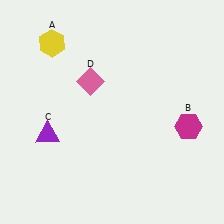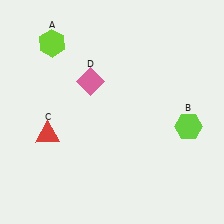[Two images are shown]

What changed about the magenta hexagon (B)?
In Image 1, B is magenta. In Image 2, it changed to lime.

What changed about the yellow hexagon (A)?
In Image 1, A is yellow. In Image 2, it changed to lime.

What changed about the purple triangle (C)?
In Image 1, C is purple. In Image 2, it changed to red.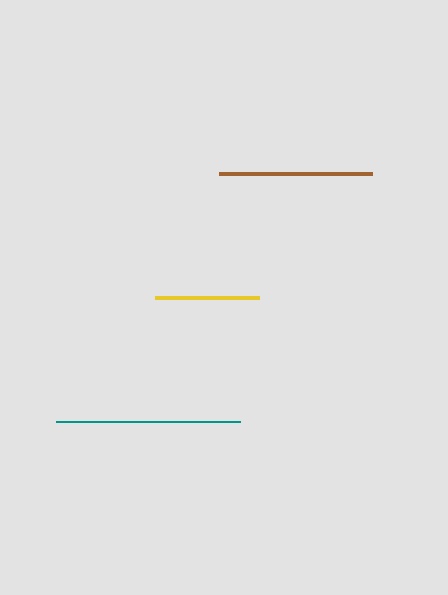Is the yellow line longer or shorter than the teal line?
The teal line is longer than the yellow line.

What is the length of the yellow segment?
The yellow segment is approximately 104 pixels long.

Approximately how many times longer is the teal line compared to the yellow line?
The teal line is approximately 1.8 times the length of the yellow line.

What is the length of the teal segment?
The teal segment is approximately 185 pixels long.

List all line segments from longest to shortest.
From longest to shortest: teal, brown, yellow.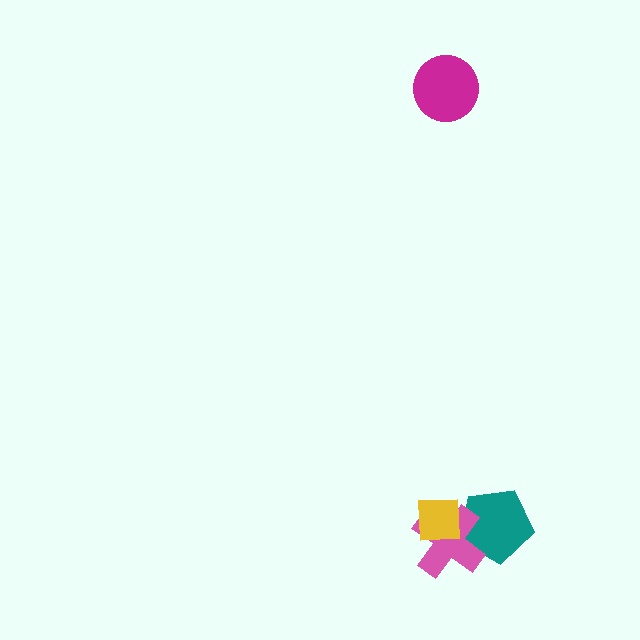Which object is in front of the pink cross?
The yellow square is in front of the pink cross.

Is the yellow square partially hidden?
No, no other shape covers it.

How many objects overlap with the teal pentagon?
2 objects overlap with the teal pentagon.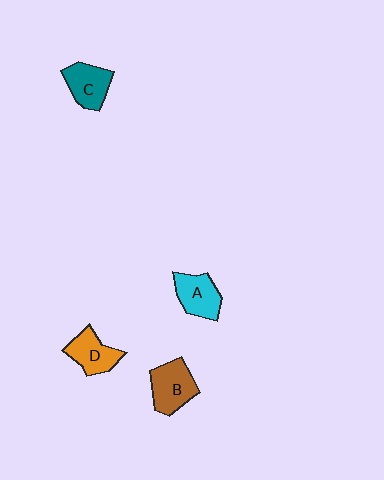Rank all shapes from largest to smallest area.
From largest to smallest: B (brown), A (cyan), C (teal), D (orange).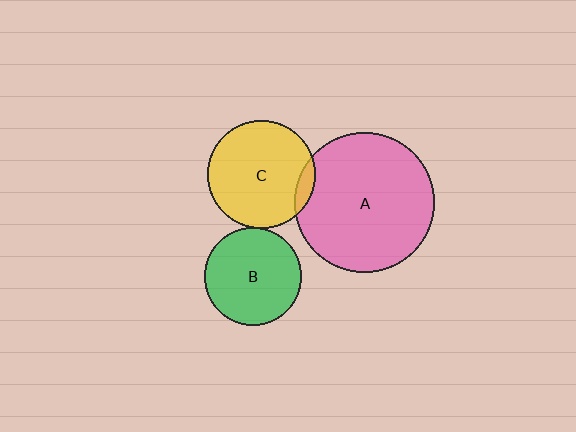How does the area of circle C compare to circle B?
Approximately 1.2 times.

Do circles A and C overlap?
Yes.